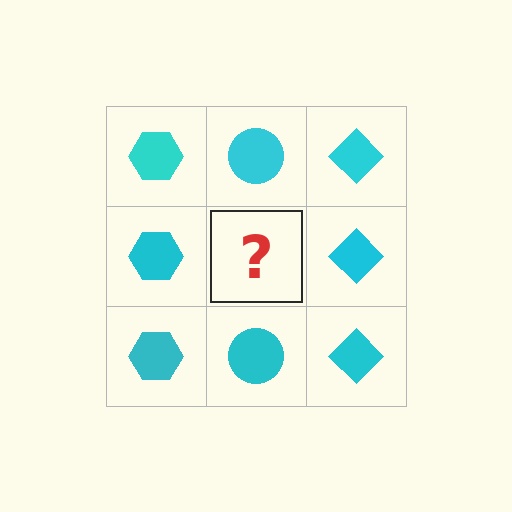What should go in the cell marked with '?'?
The missing cell should contain a cyan circle.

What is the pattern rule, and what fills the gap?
The rule is that each column has a consistent shape. The gap should be filled with a cyan circle.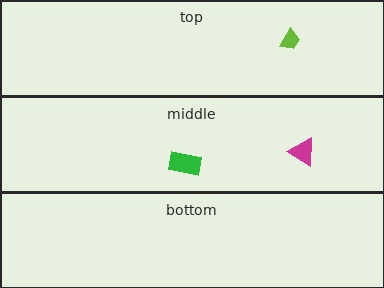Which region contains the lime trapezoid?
The top region.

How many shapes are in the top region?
1.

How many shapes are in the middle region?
2.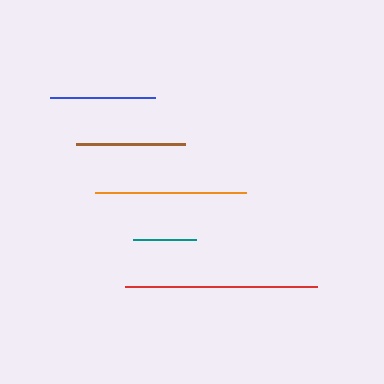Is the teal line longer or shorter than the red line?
The red line is longer than the teal line.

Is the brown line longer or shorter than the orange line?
The orange line is longer than the brown line.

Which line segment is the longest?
The red line is the longest at approximately 192 pixels.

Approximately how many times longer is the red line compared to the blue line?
The red line is approximately 1.8 times the length of the blue line.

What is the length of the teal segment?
The teal segment is approximately 63 pixels long.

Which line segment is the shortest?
The teal line is the shortest at approximately 63 pixels.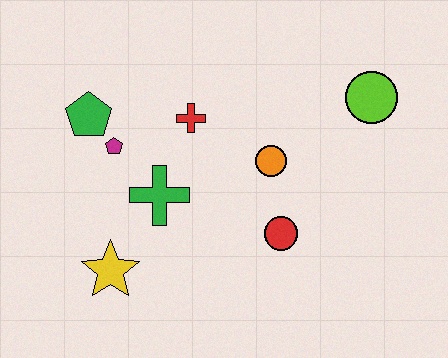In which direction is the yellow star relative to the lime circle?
The yellow star is to the left of the lime circle.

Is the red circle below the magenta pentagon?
Yes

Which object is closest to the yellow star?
The green cross is closest to the yellow star.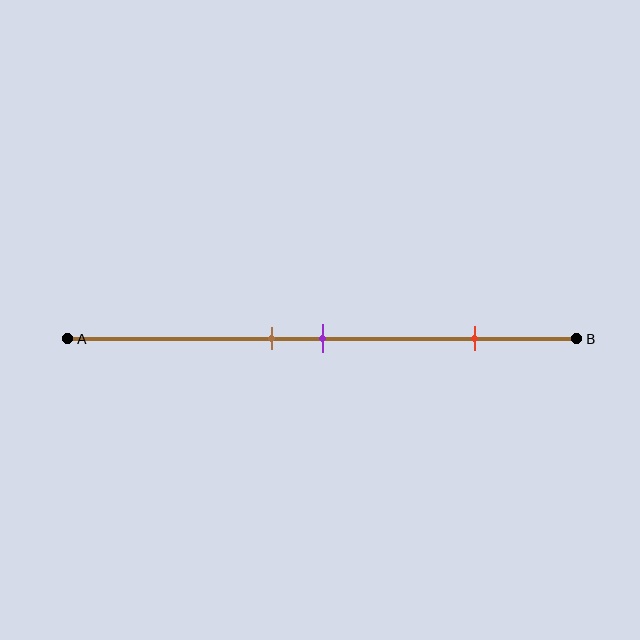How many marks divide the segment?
There are 3 marks dividing the segment.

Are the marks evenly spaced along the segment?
No, the marks are not evenly spaced.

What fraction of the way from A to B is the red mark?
The red mark is approximately 80% (0.8) of the way from A to B.